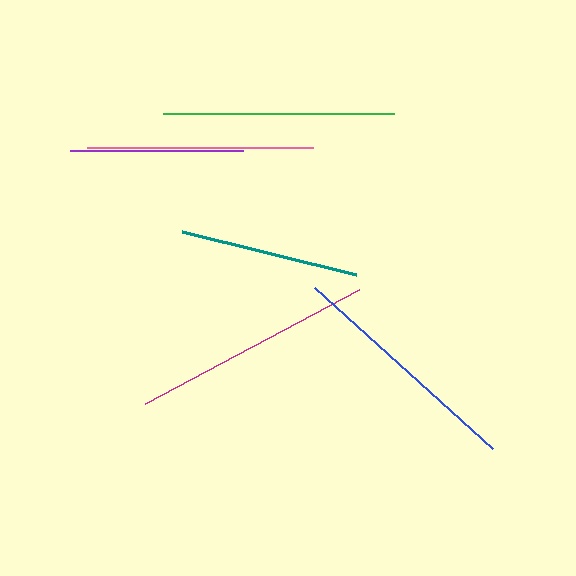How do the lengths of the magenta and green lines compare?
The magenta and green lines are approximately the same length.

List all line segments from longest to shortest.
From longest to shortest: magenta, blue, green, pink, teal, purple.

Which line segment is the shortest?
The purple line is the shortest at approximately 173 pixels.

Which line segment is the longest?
The magenta line is the longest at approximately 243 pixels.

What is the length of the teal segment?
The teal segment is approximately 179 pixels long.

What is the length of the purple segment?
The purple segment is approximately 173 pixels long.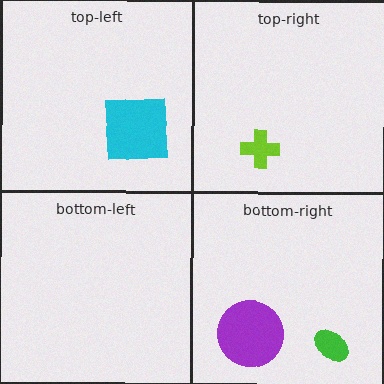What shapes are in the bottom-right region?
The purple circle, the green ellipse.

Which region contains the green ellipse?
The bottom-right region.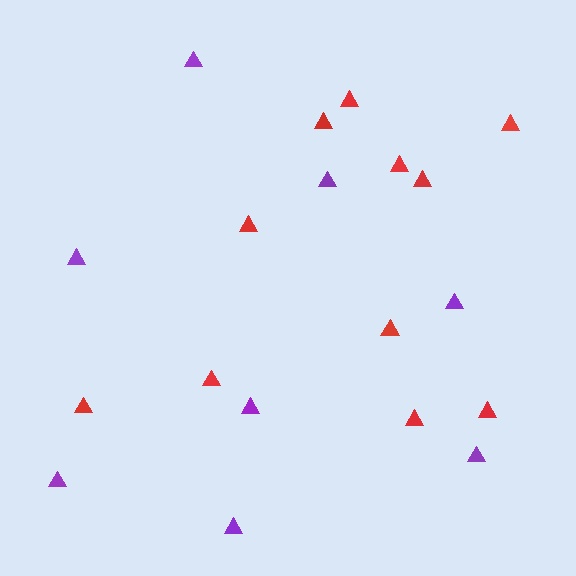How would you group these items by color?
There are 2 groups: one group of red triangles (11) and one group of purple triangles (8).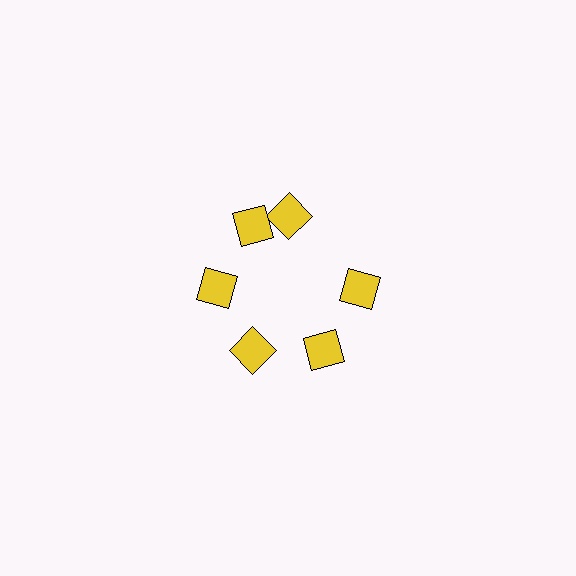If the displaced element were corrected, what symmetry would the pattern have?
It would have 6-fold rotational symmetry — the pattern would map onto itself every 60 degrees.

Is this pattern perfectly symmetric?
No. The 6 yellow diamonds are arranged in a ring, but one element near the 1 o'clock position is rotated out of alignment along the ring, breaking the 6-fold rotational symmetry.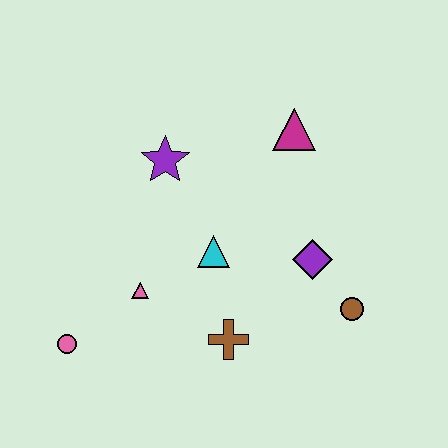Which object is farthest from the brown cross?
The magenta triangle is farthest from the brown cross.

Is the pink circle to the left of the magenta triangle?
Yes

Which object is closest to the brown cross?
The cyan triangle is closest to the brown cross.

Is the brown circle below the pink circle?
No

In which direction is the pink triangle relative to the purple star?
The pink triangle is below the purple star.